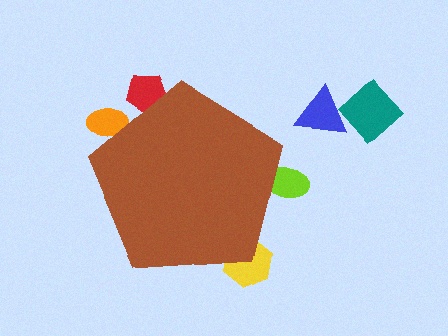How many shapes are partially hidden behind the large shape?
4 shapes are partially hidden.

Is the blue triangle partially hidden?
No, the blue triangle is fully visible.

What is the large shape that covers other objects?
A brown pentagon.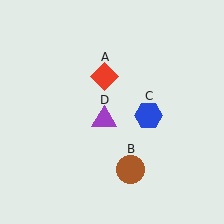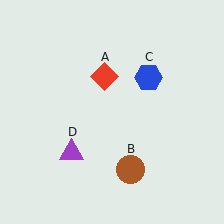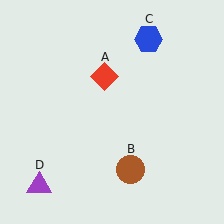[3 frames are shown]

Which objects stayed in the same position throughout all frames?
Red diamond (object A) and brown circle (object B) remained stationary.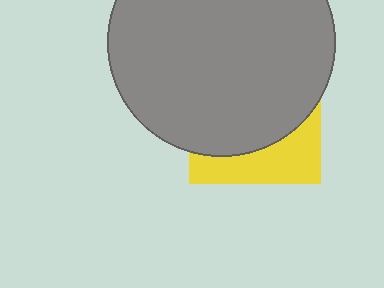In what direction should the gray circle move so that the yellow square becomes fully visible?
The gray circle should move up. That is the shortest direction to clear the overlap and leave the yellow square fully visible.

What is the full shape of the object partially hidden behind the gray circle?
The partially hidden object is a yellow square.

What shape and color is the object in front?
The object in front is a gray circle.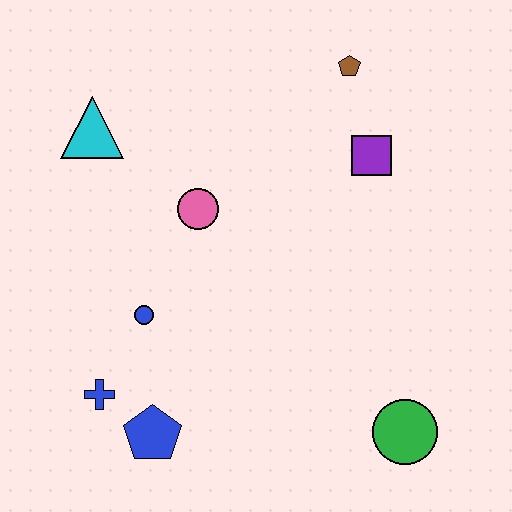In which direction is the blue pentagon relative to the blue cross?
The blue pentagon is to the right of the blue cross.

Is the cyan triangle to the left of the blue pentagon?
Yes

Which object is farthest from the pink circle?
The green circle is farthest from the pink circle.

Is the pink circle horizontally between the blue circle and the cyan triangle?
No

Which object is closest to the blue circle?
The blue cross is closest to the blue circle.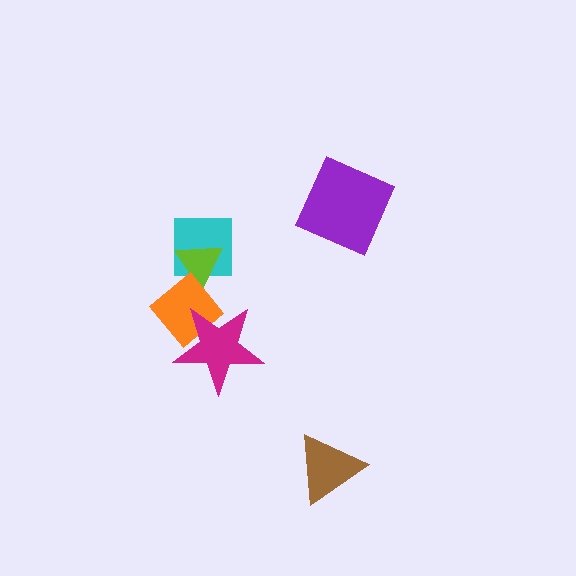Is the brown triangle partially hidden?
No, no other shape covers it.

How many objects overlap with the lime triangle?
2 objects overlap with the lime triangle.